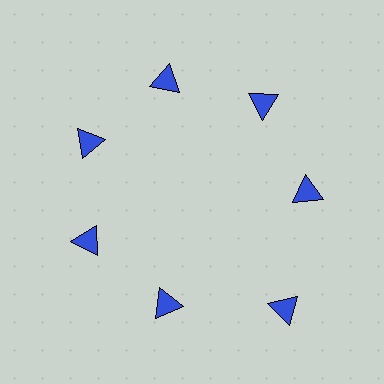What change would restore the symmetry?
The symmetry would be restored by moving it inward, back onto the ring so that all 7 triangles sit at equal angles and equal distance from the center.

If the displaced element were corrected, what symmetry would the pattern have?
It would have 7-fold rotational symmetry — the pattern would map onto itself every 51 degrees.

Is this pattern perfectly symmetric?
No. The 7 blue triangles are arranged in a ring, but one element near the 5 o'clock position is pushed outward from the center, breaking the 7-fold rotational symmetry.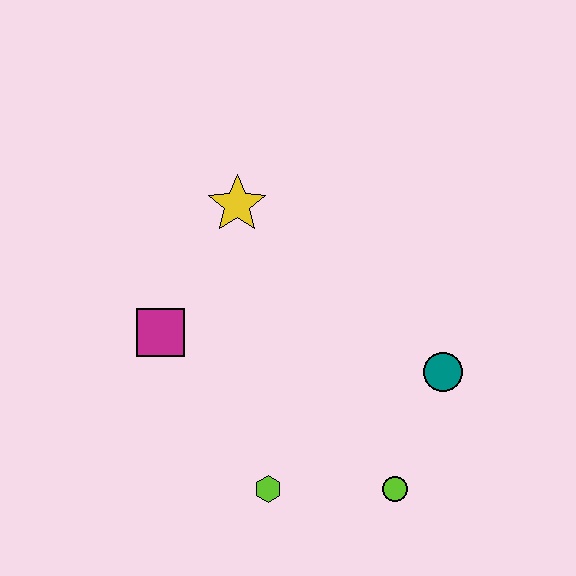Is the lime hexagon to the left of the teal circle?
Yes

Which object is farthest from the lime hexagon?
The yellow star is farthest from the lime hexagon.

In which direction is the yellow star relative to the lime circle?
The yellow star is above the lime circle.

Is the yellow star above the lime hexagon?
Yes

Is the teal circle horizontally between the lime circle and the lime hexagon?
No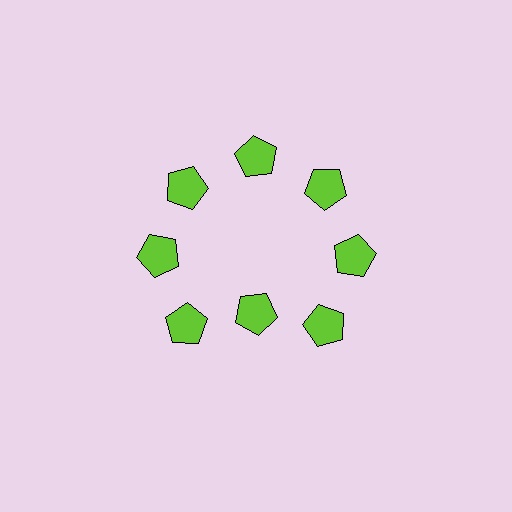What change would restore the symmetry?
The symmetry would be restored by moving it outward, back onto the ring so that all 8 pentagons sit at equal angles and equal distance from the center.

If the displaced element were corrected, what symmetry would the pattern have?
It would have 8-fold rotational symmetry — the pattern would map onto itself every 45 degrees.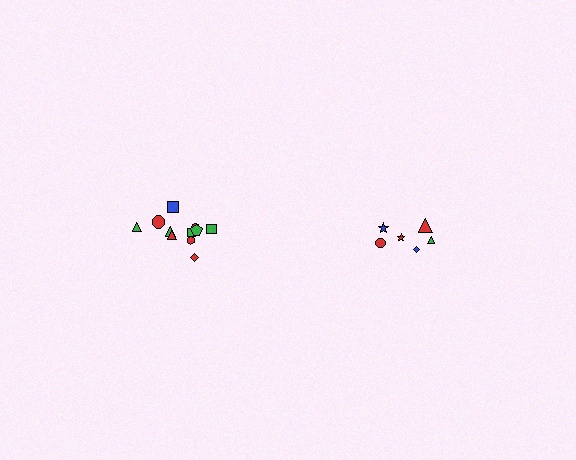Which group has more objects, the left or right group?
The left group.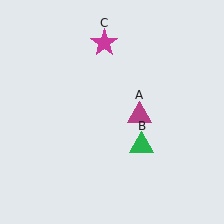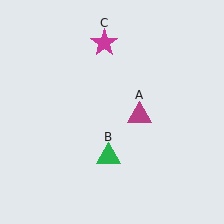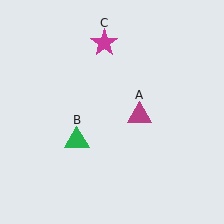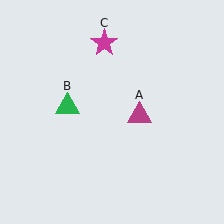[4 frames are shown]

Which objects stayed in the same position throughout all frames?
Magenta triangle (object A) and magenta star (object C) remained stationary.